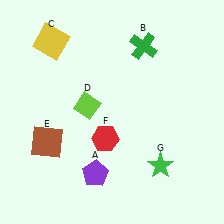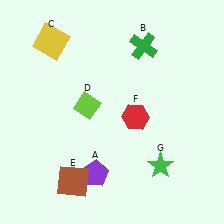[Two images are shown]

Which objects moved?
The objects that moved are: the brown square (E), the red hexagon (F).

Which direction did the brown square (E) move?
The brown square (E) moved down.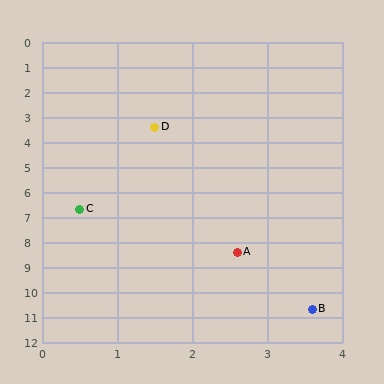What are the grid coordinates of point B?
Point B is at approximately (3.6, 10.7).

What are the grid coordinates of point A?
Point A is at approximately (2.6, 8.4).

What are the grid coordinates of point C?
Point C is at approximately (0.5, 6.7).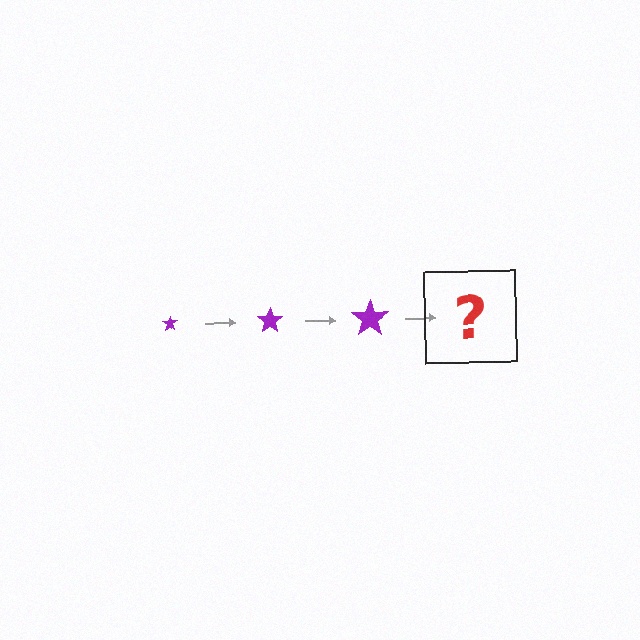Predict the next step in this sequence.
The next step is a purple star, larger than the previous one.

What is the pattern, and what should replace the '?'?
The pattern is that the star gets progressively larger each step. The '?' should be a purple star, larger than the previous one.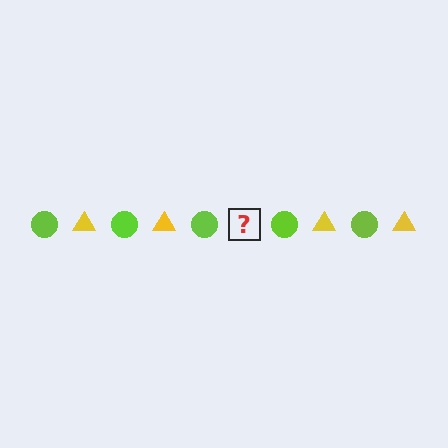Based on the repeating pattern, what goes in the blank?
The blank should be a yellow triangle.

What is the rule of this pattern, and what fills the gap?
The rule is that the pattern alternates between lime circle and yellow triangle. The gap should be filled with a yellow triangle.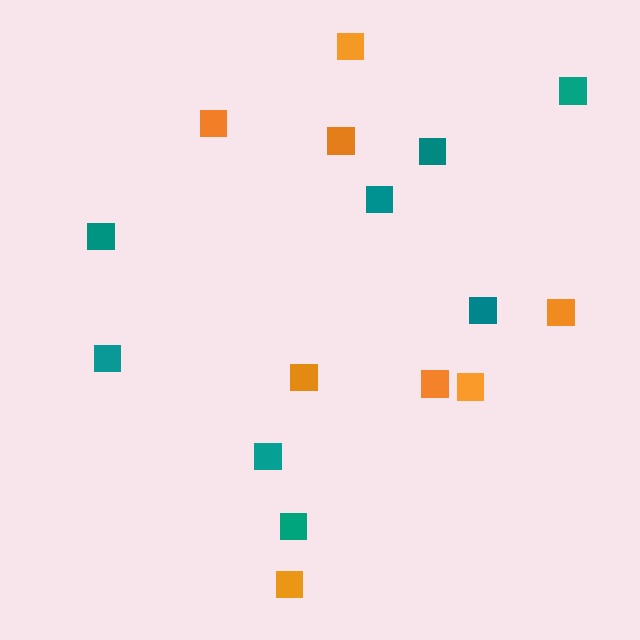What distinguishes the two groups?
There are 2 groups: one group of teal squares (8) and one group of orange squares (8).